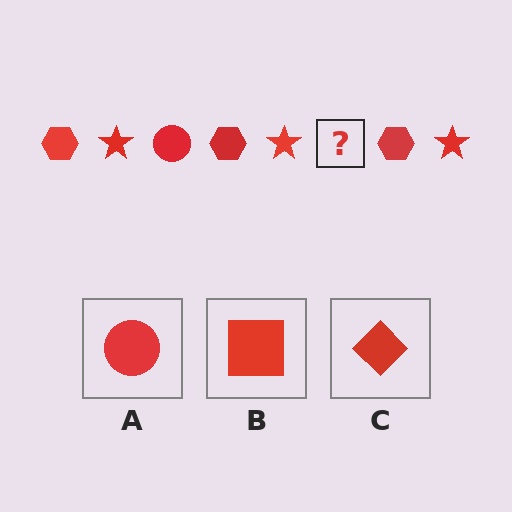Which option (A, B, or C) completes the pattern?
A.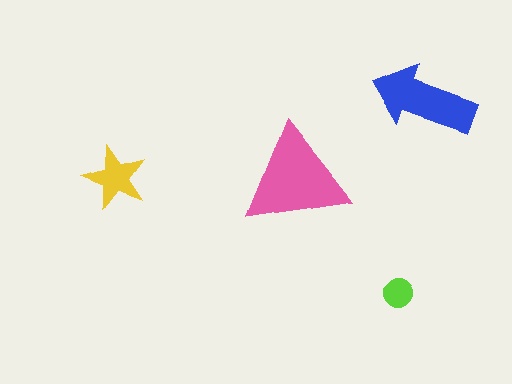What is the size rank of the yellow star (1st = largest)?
3rd.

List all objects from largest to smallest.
The pink triangle, the blue arrow, the yellow star, the lime circle.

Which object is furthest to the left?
The yellow star is leftmost.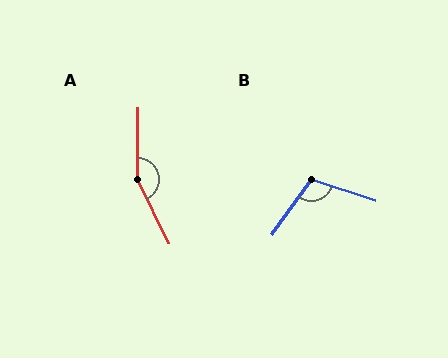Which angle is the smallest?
B, at approximately 106 degrees.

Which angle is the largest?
A, at approximately 153 degrees.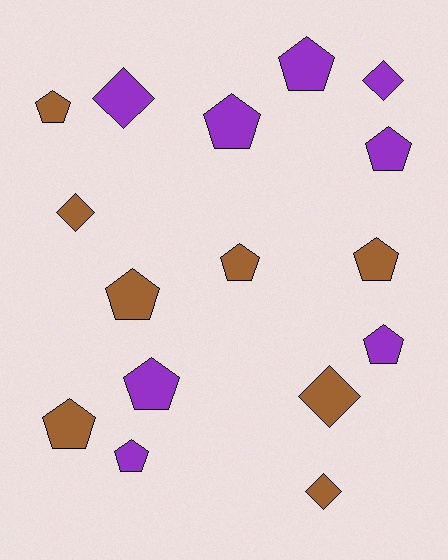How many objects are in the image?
There are 16 objects.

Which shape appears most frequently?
Pentagon, with 11 objects.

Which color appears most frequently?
Purple, with 8 objects.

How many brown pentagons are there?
There are 5 brown pentagons.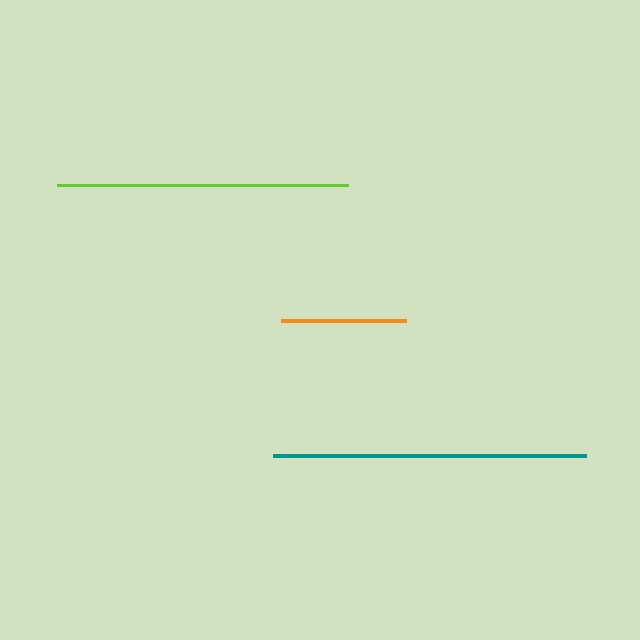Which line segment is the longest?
The teal line is the longest at approximately 313 pixels.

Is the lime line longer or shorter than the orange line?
The lime line is longer than the orange line.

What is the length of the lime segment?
The lime segment is approximately 292 pixels long.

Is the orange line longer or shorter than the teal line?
The teal line is longer than the orange line.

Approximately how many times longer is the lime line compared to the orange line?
The lime line is approximately 2.3 times the length of the orange line.